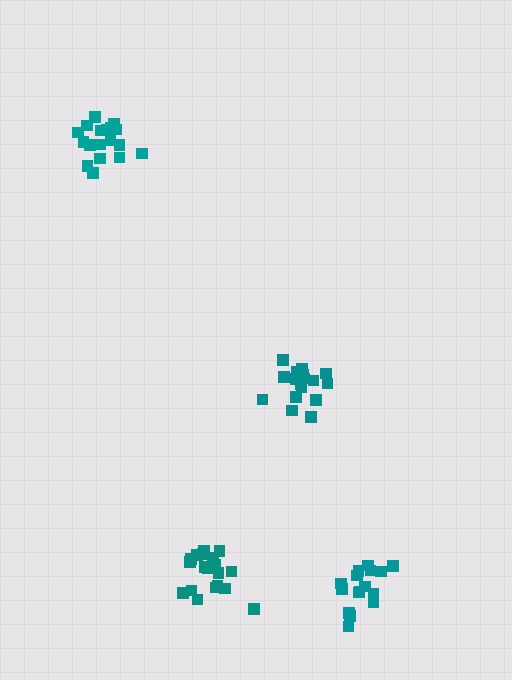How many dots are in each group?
Group 1: 16 dots, Group 2: 19 dots, Group 3: 19 dots, Group 4: 18 dots (72 total).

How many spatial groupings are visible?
There are 4 spatial groupings.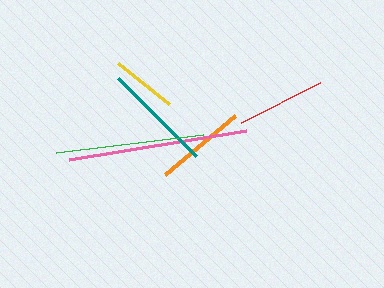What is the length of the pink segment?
The pink segment is approximately 179 pixels long.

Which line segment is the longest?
The pink line is the longest at approximately 179 pixels.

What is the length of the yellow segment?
The yellow segment is approximately 66 pixels long.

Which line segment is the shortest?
The yellow line is the shortest at approximately 66 pixels.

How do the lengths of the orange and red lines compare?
The orange and red lines are approximately the same length.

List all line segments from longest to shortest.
From longest to shortest: pink, green, teal, orange, red, yellow.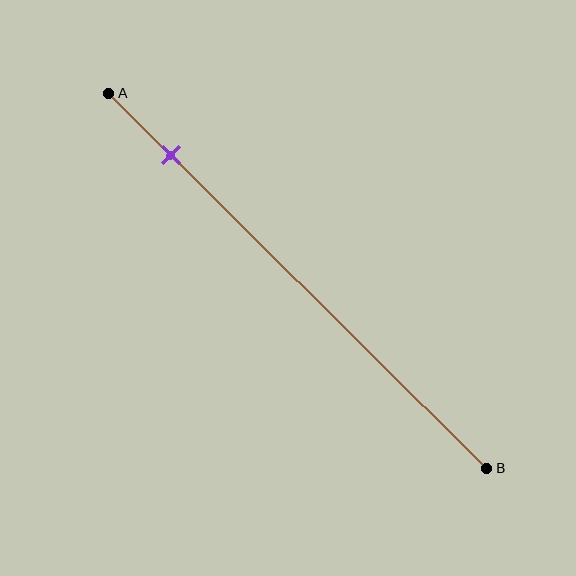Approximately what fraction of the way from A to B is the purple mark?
The purple mark is approximately 15% of the way from A to B.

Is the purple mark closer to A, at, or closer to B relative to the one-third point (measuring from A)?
The purple mark is closer to point A than the one-third point of segment AB.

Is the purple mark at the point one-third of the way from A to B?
No, the mark is at about 15% from A, not at the 33% one-third point.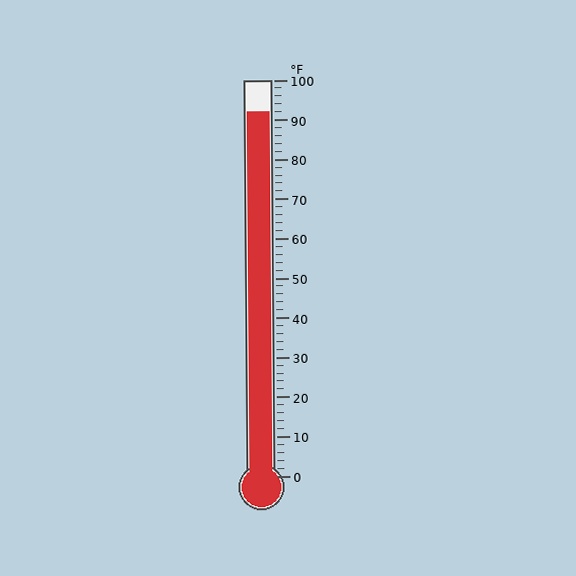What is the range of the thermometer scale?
The thermometer scale ranges from 0°F to 100°F.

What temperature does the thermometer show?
The thermometer shows approximately 92°F.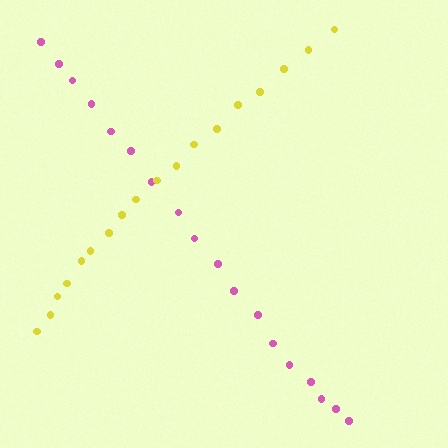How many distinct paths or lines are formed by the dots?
There are 2 distinct paths.